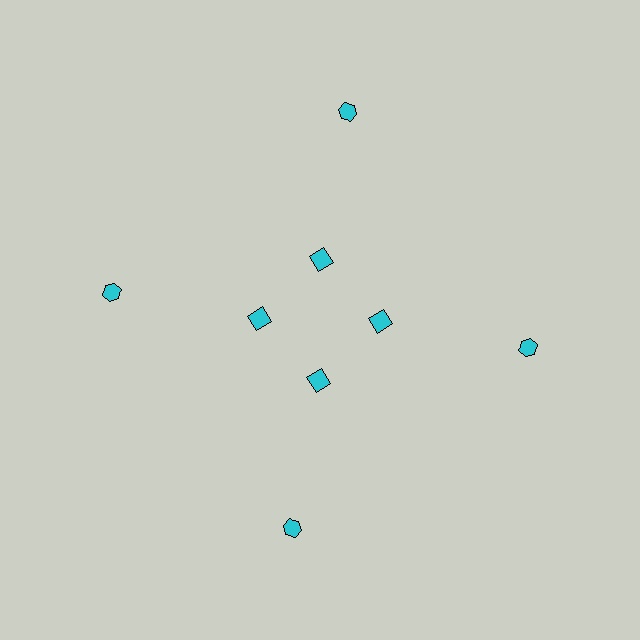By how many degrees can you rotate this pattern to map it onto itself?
The pattern maps onto itself every 90 degrees of rotation.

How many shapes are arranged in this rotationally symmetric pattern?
There are 8 shapes, arranged in 4 groups of 2.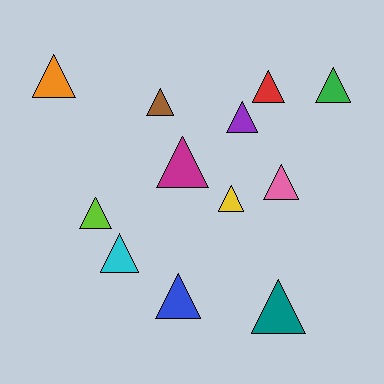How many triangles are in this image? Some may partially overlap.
There are 12 triangles.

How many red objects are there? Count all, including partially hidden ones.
There is 1 red object.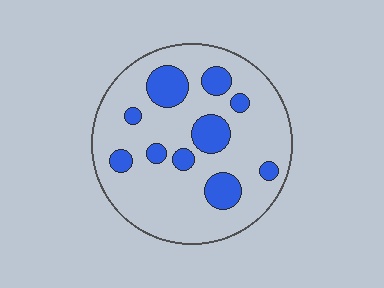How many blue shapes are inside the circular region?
10.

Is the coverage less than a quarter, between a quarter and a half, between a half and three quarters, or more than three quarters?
Less than a quarter.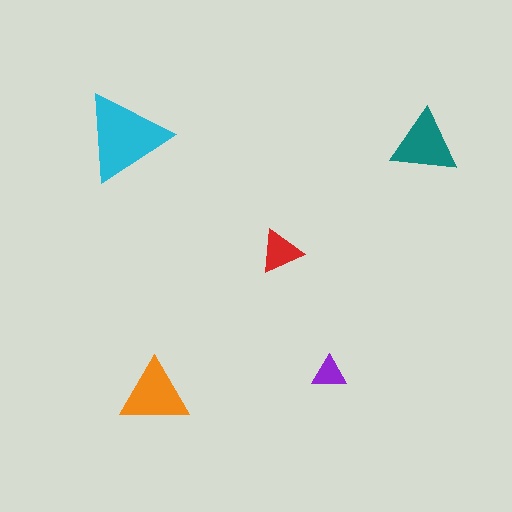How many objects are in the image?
There are 5 objects in the image.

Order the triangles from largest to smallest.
the cyan one, the orange one, the teal one, the red one, the purple one.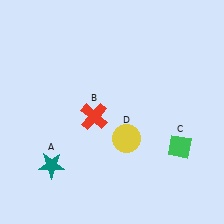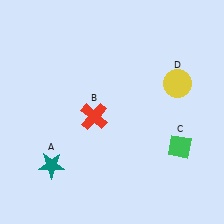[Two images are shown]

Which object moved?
The yellow circle (D) moved up.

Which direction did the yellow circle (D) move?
The yellow circle (D) moved up.